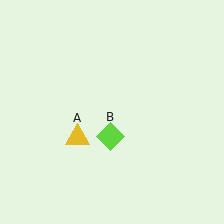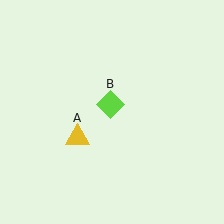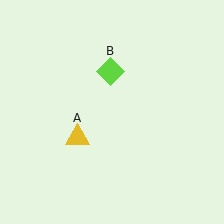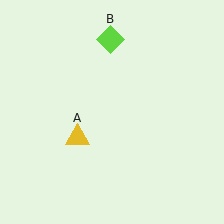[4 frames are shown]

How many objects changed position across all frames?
1 object changed position: lime diamond (object B).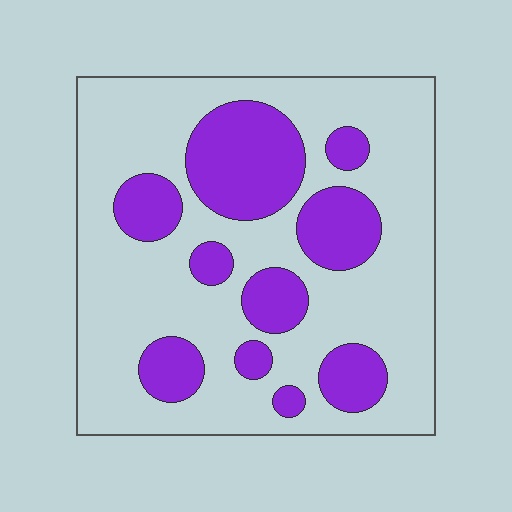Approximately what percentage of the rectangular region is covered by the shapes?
Approximately 30%.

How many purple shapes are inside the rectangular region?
10.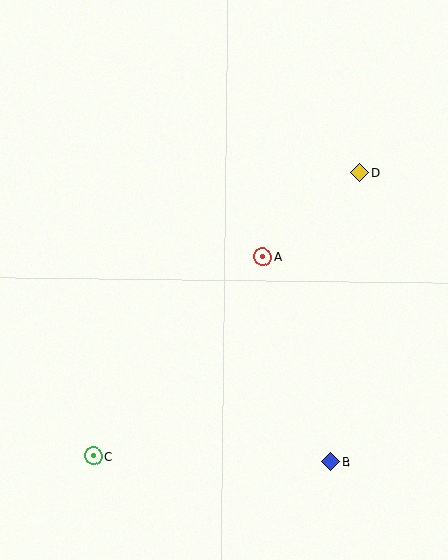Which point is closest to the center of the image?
Point A at (263, 257) is closest to the center.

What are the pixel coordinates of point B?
Point B is at (331, 462).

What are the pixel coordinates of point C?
Point C is at (93, 456).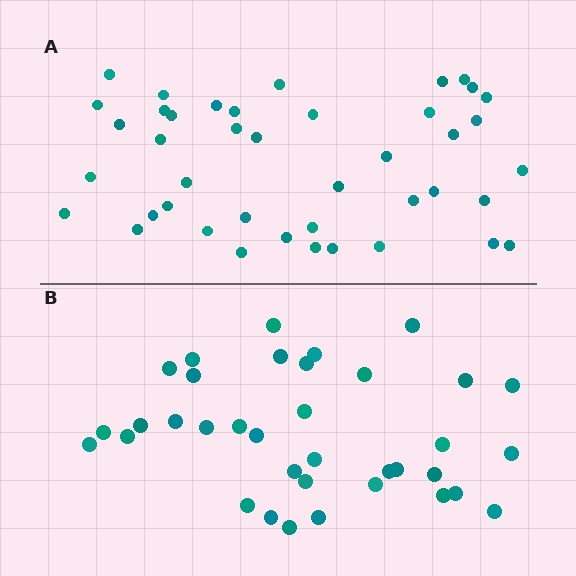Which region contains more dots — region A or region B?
Region A (the top region) has more dots.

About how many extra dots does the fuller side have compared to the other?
Region A has about 6 more dots than region B.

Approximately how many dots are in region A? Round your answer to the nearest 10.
About 40 dots. (The exact count is 42, which rounds to 40.)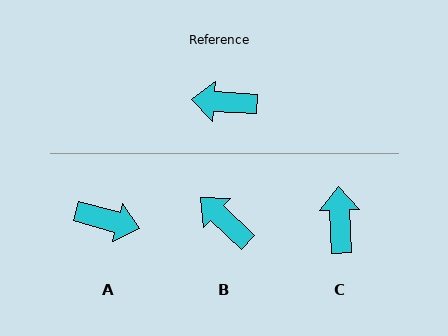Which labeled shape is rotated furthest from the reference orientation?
A, about 168 degrees away.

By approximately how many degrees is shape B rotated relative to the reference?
Approximately 40 degrees clockwise.